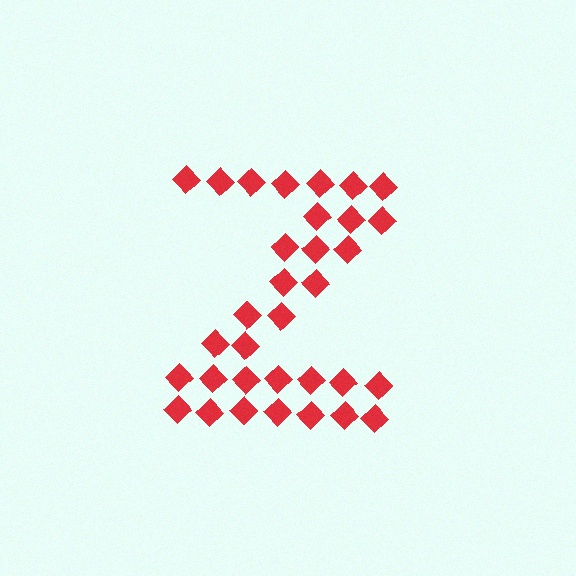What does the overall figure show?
The overall figure shows the letter Z.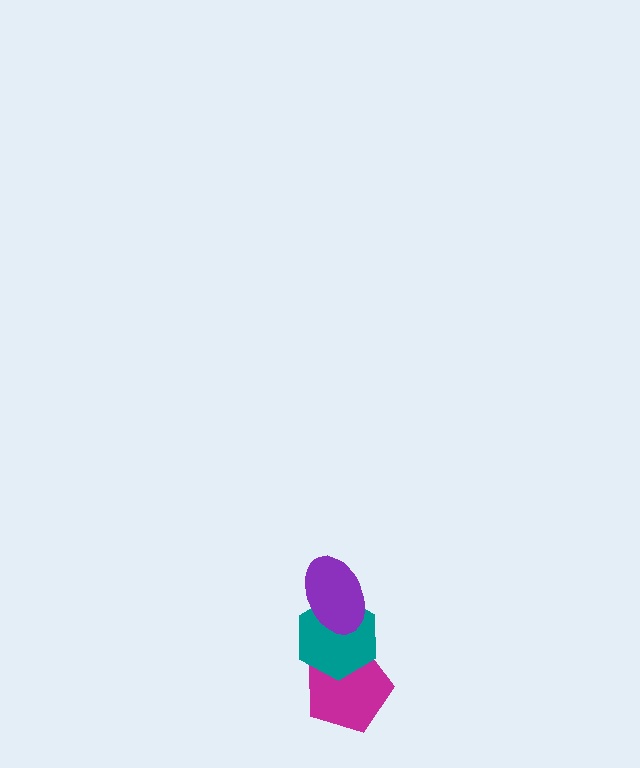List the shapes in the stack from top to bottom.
From top to bottom: the purple ellipse, the teal hexagon, the magenta pentagon.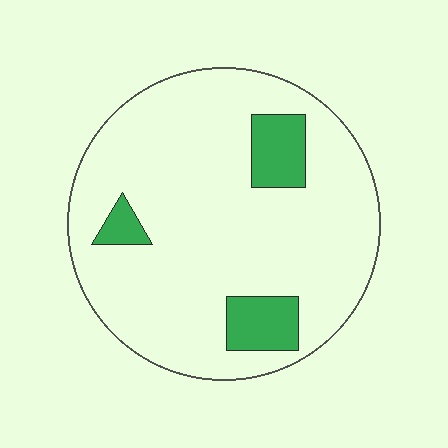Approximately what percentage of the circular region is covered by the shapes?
Approximately 15%.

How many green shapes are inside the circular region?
3.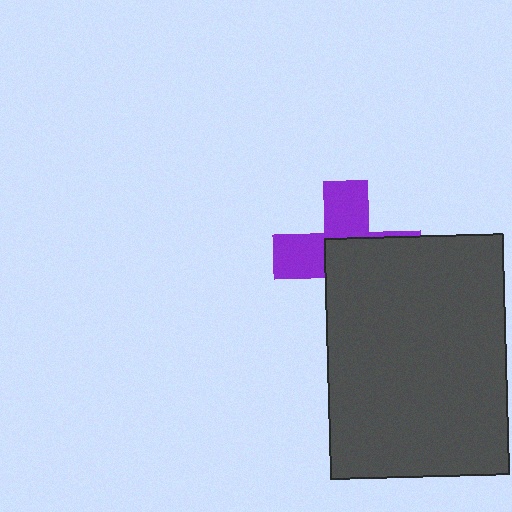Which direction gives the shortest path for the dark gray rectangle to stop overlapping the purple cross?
Moving toward the lower-right gives the shortest separation.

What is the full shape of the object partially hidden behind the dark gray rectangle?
The partially hidden object is a purple cross.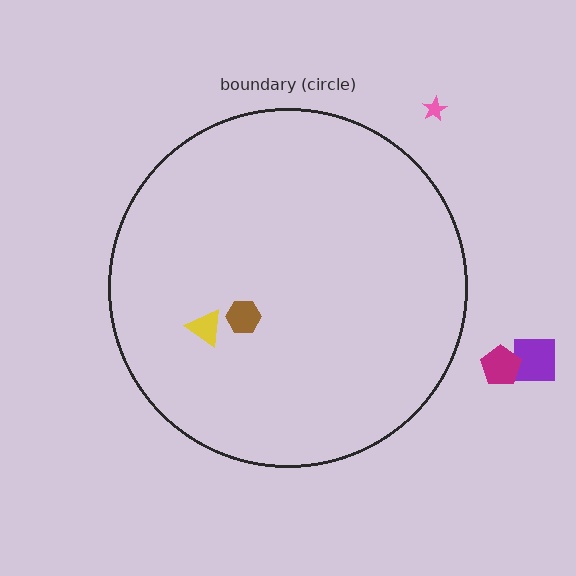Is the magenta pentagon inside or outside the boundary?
Outside.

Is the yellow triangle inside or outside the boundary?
Inside.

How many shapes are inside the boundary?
2 inside, 3 outside.